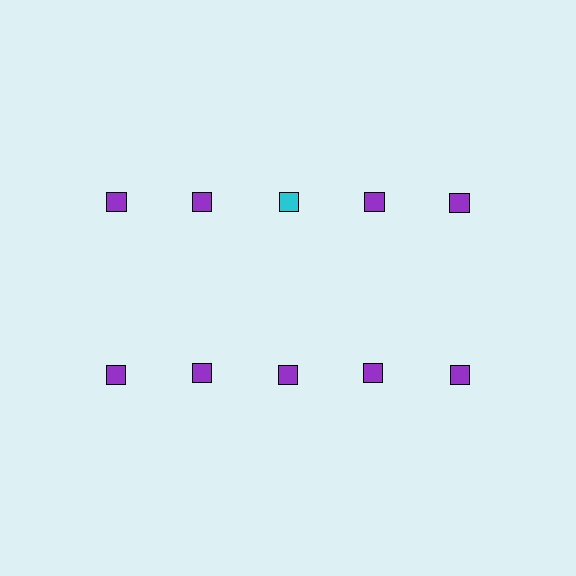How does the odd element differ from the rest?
It has a different color: cyan instead of purple.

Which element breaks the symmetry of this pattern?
The cyan square in the top row, center column breaks the symmetry. All other shapes are purple squares.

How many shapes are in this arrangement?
There are 10 shapes arranged in a grid pattern.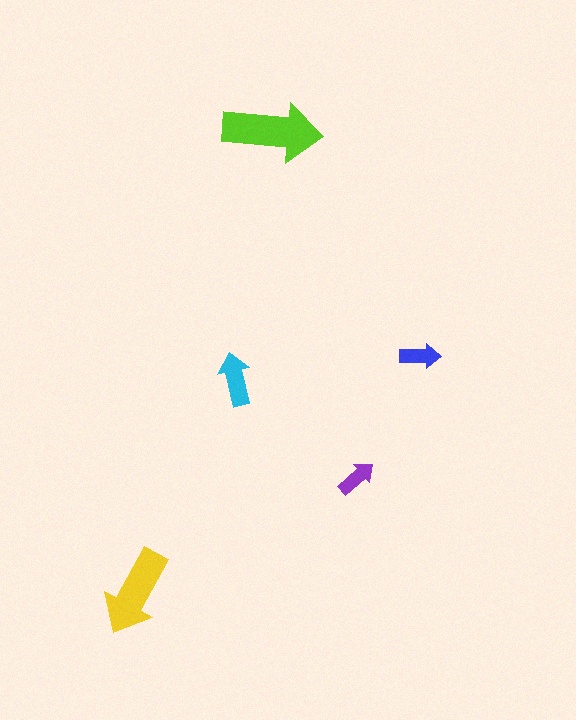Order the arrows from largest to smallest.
the lime one, the yellow one, the cyan one, the blue one, the purple one.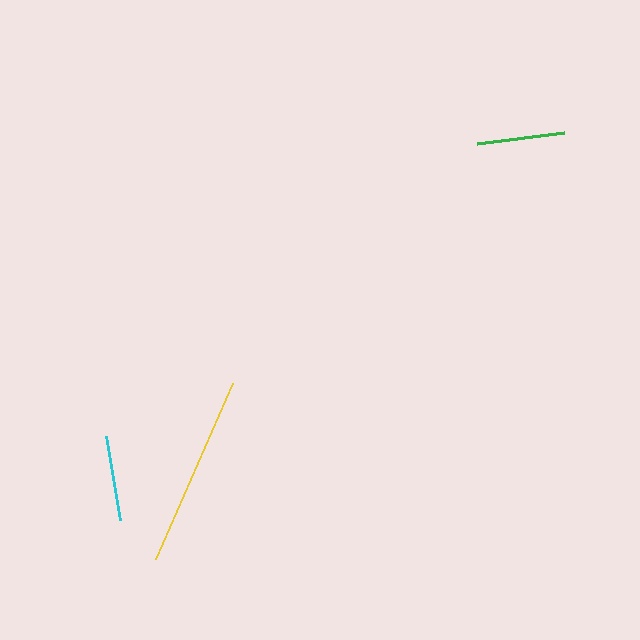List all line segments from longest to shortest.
From longest to shortest: yellow, green, cyan.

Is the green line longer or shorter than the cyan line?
The green line is longer than the cyan line.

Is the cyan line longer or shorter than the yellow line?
The yellow line is longer than the cyan line.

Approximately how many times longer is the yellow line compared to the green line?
The yellow line is approximately 2.2 times the length of the green line.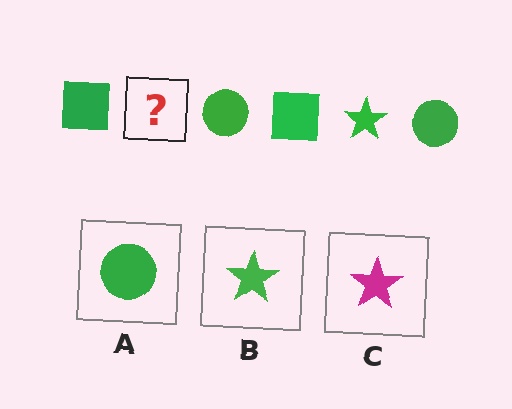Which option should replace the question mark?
Option B.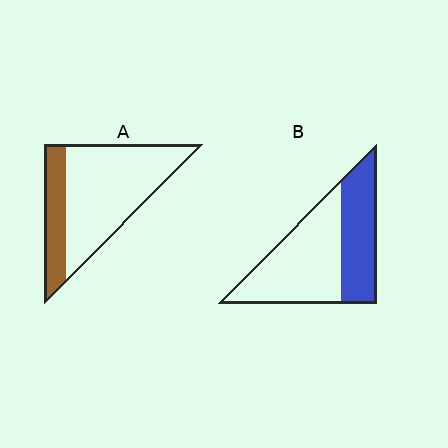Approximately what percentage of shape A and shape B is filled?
A is approximately 25% and B is approximately 40%.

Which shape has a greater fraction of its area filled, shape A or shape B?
Shape B.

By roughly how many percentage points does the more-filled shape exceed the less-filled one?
By roughly 15 percentage points (B over A).